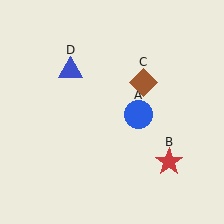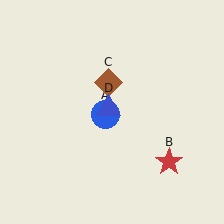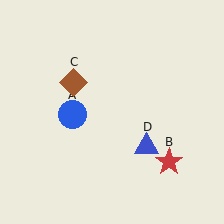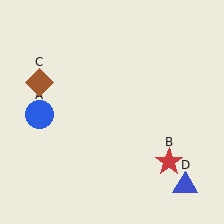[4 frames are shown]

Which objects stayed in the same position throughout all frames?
Red star (object B) remained stationary.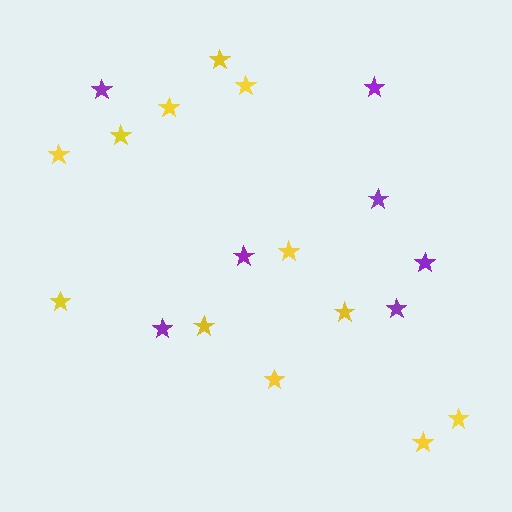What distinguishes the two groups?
There are 2 groups: one group of purple stars (7) and one group of yellow stars (12).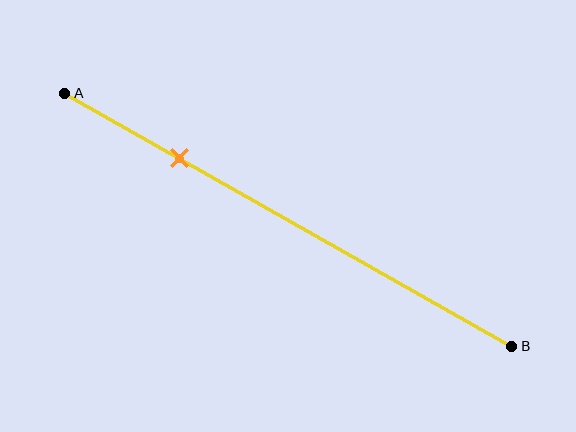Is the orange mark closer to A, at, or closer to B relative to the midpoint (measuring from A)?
The orange mark is closer to point A than the midpoint of segment AB.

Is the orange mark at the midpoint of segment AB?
No, the mark is at about 25% from A, not at the 50% midpoint.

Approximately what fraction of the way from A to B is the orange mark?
The orange mark is approximately 25% of the way from A to B.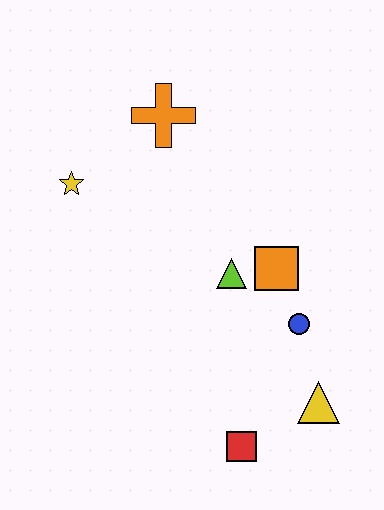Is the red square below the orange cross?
Yes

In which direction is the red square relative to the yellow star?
The red square is below the yellow star.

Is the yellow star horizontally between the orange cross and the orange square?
No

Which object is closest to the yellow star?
The orange cross is closest to the yellow star.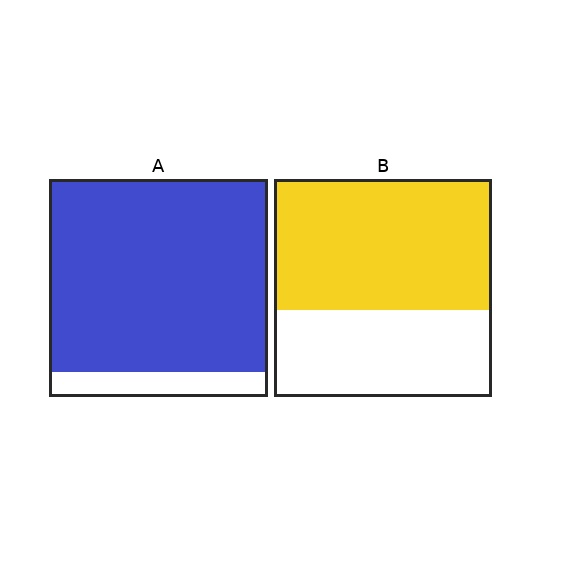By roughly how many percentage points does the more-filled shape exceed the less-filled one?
By roughly 30 percentage points (A over B).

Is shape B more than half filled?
Yes.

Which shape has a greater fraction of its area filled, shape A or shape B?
Shape A.